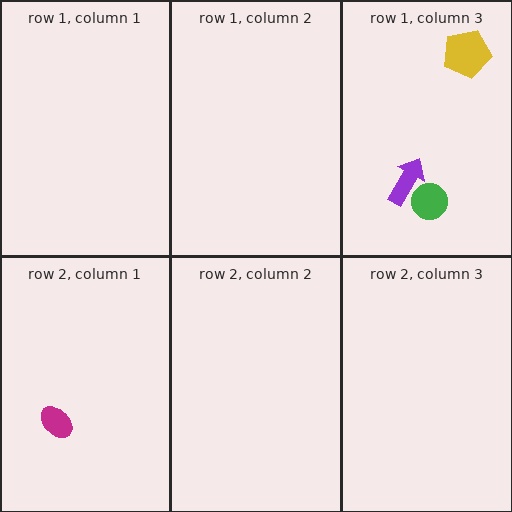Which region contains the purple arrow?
The row 1, column 3 region.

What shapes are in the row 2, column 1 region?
The magenta ellipse.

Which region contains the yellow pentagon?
The row 1, column 3 region.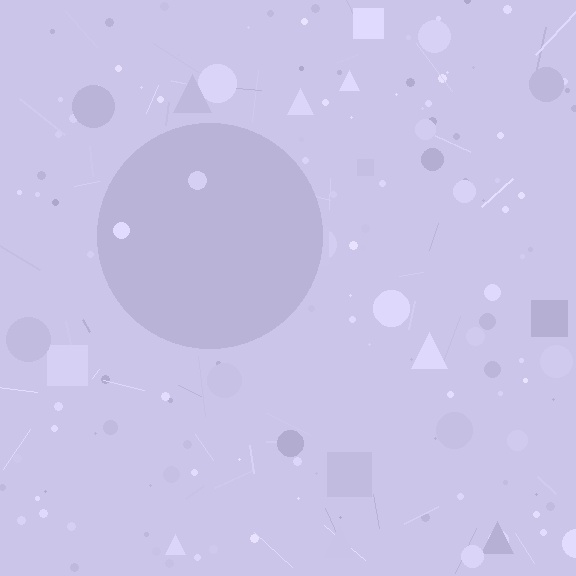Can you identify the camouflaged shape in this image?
The camouflaged shape is a circle.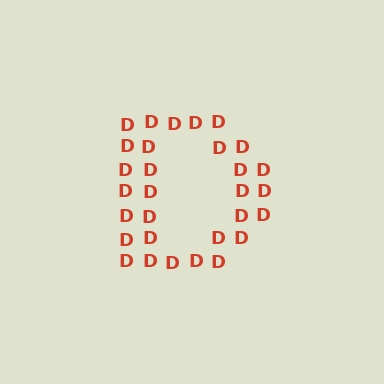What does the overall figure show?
The overall figure shows the letter D.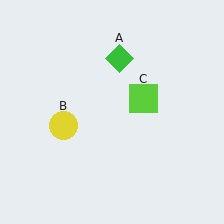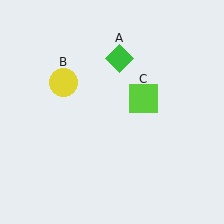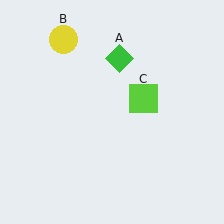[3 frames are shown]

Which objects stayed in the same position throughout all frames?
Green diamond (object A) and lime square (object C) remained stationary.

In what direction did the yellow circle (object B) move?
The yellow circle (object B) moved up.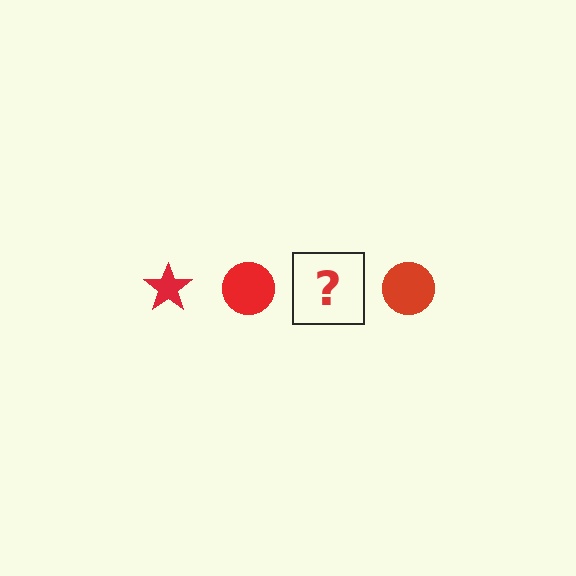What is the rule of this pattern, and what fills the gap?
The rule is that the pattern cycles through star, circle shapes in red. The gap should be filled with a red star.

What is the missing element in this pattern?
The missing element is a red star.